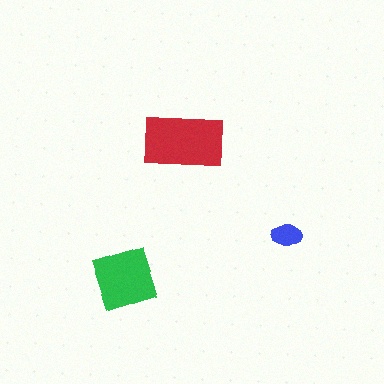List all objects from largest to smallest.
The red rectangle, the green diamond, the blue ellipse.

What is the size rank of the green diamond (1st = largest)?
2nd.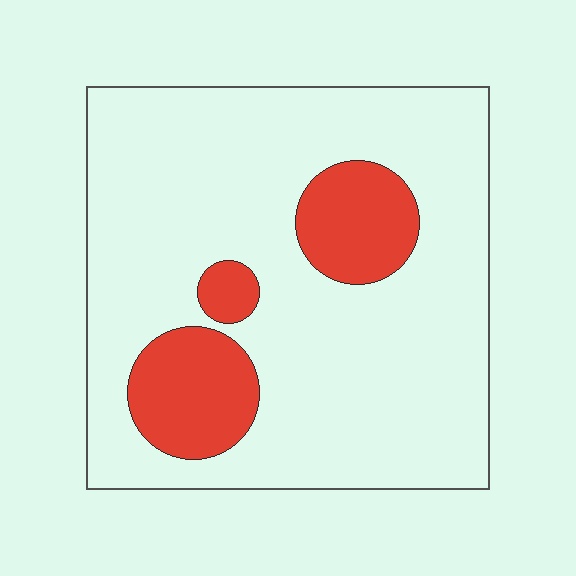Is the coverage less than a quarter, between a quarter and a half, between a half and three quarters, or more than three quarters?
Less than a quarter.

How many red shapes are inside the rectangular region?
3.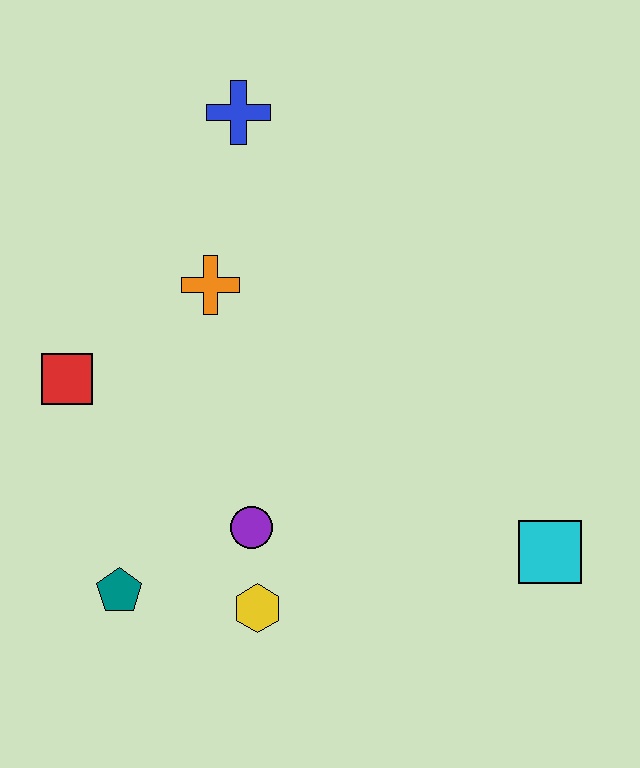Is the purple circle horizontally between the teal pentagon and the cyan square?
Yes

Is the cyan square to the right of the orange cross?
Yes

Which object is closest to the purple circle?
The yellow hexagon is closest to the purple circle.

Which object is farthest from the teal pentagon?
The blue cross is farthest from the teal pentagon.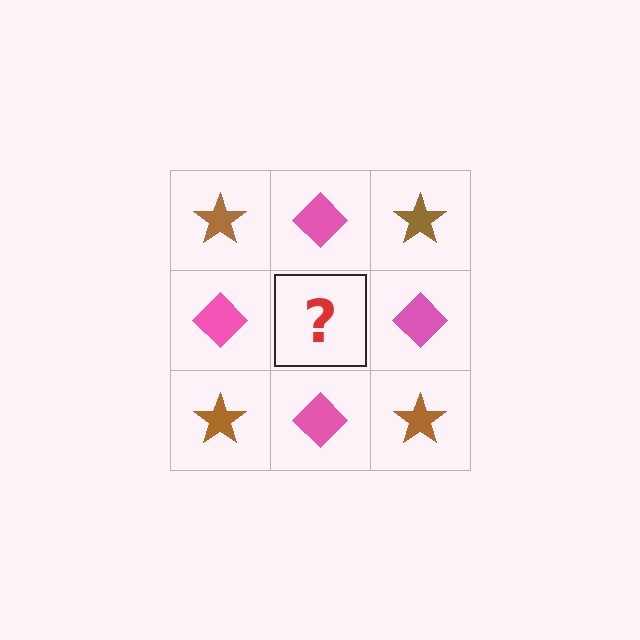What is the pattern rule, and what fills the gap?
The rule is that it alternates brown star and pink diamond in a checkerboard pattern. The gap should be filled with a brown star.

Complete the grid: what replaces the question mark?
The question mark should be replaced with a brown star.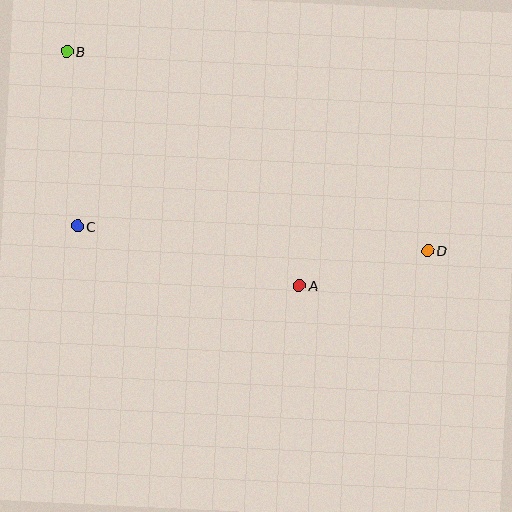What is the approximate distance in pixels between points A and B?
The distance between A and B is approximately 330 pixels.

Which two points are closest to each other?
Points A and D are closest to each other.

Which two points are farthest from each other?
Points B and D are farthest from each other.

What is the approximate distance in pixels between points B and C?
The distance between B and C is approximately 175 pixels.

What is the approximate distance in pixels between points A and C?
The distance between A and C is approximately 230 pixels.